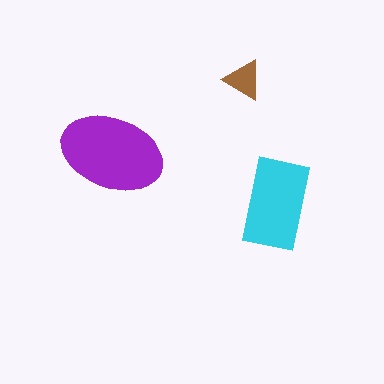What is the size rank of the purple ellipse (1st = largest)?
1st.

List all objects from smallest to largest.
The brown triangle, the cyan rectangle, the purple ellipse.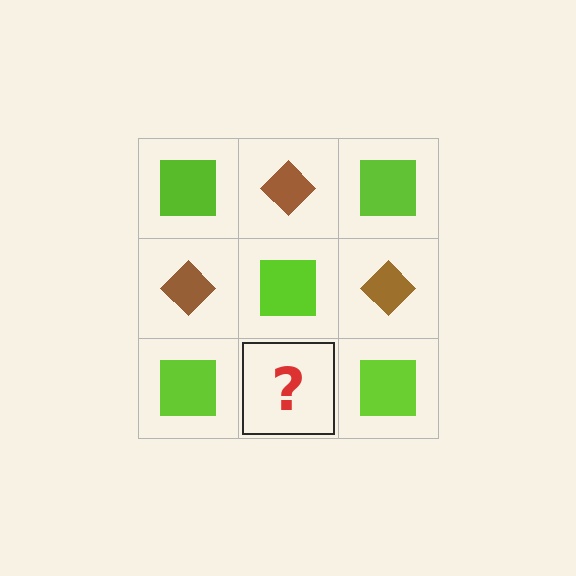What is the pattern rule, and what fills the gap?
The rule is that it alternates lime square and brown diamond in a checkerboard pattern. The gap should be filled with a brown diamond.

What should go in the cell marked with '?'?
The missing cell should contain a brown diamond.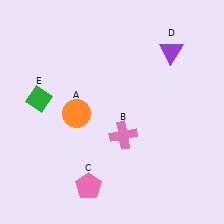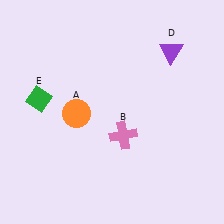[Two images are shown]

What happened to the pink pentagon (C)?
The pink pentagon (C) was removed in Image 2. It was in the bottom-left area of Image 1.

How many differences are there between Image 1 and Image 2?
There is 1 difference between the two images.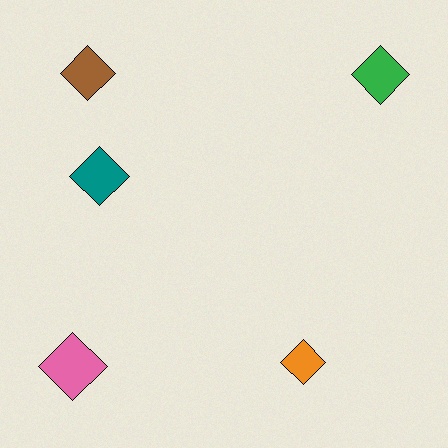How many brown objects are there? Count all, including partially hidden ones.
There is 1 brown object.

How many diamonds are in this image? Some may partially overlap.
There are 5 diamonds.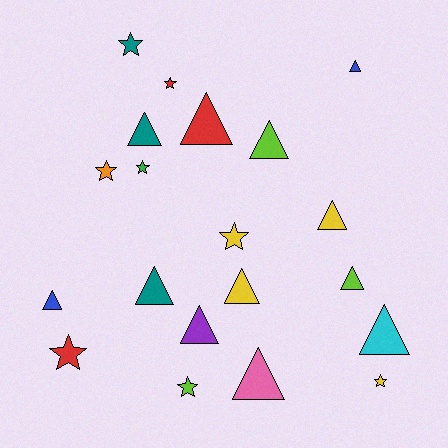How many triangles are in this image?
There are 12 triangles.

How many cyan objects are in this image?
There is 1 cyan object.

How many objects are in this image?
There are 20 objects.